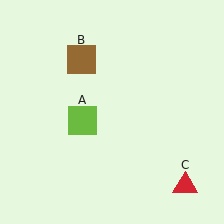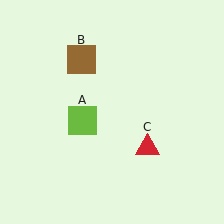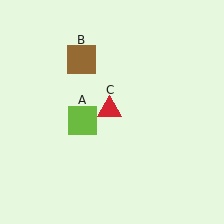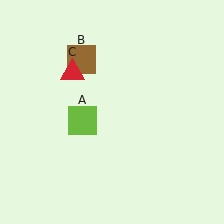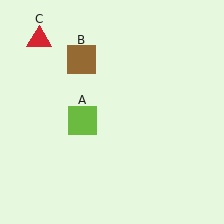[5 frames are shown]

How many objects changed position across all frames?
1 object changed position: red triangle (object C).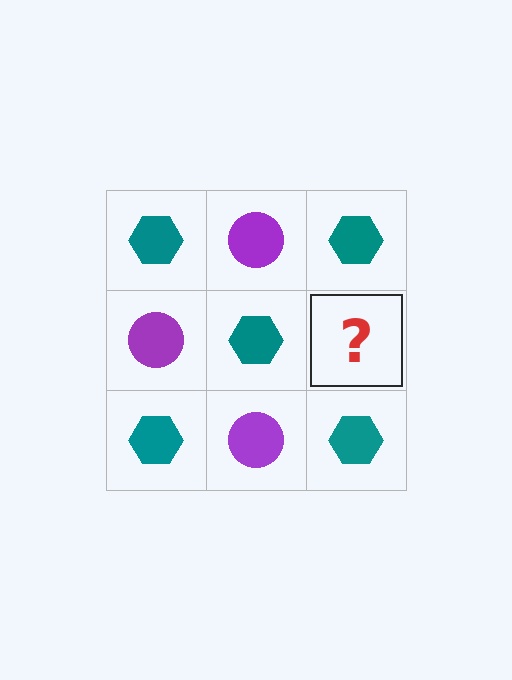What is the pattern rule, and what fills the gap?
The rule is that it alternates teal hexagon and purple circle in a checkerboard pattern. The gap should be filled with a purple circle.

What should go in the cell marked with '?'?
The missing cell should contain a purple circle.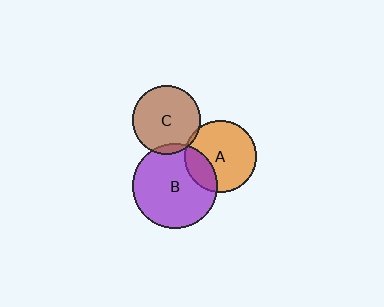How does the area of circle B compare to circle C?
Approximately 1.6 times.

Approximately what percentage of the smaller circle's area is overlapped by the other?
Approximately 5%.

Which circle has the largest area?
Circle B (purple).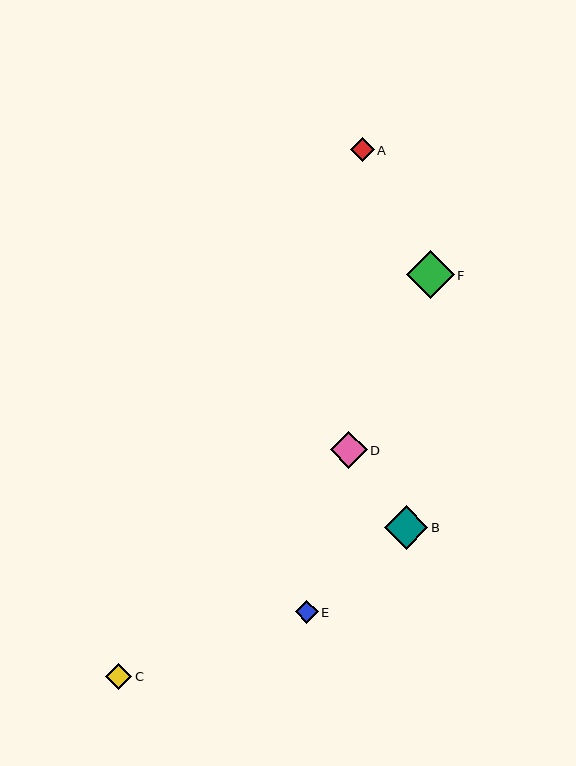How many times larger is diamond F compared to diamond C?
Diamond F is approximately 1.9 times the size of diamond C.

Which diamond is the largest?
Diamond F is the largest with a size of approximately 48 pixels.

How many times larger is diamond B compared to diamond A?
Diamond B is approximately 1.8 times the size of diamond A.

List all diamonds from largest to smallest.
From largest to smallest: F, B, D, C, A, E.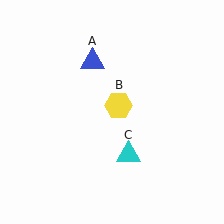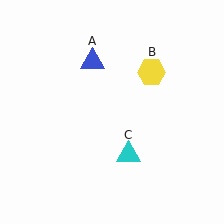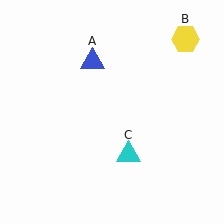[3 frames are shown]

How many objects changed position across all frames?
1 object changed position: yellow hexagon (object B).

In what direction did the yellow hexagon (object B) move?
The yellow hexagon (object B) moved up and to the right.